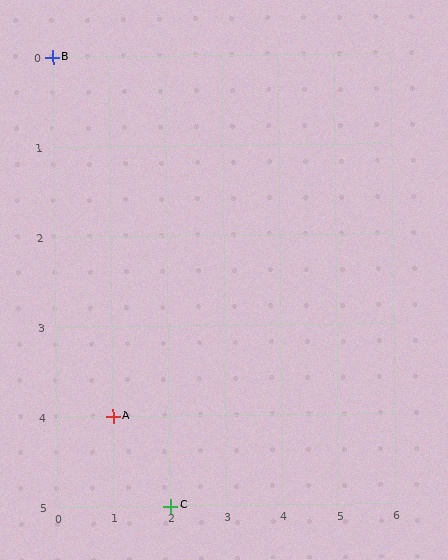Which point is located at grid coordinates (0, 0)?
Point B is at (0, 0).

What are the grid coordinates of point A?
Point A is at grid coordinates (1, 4).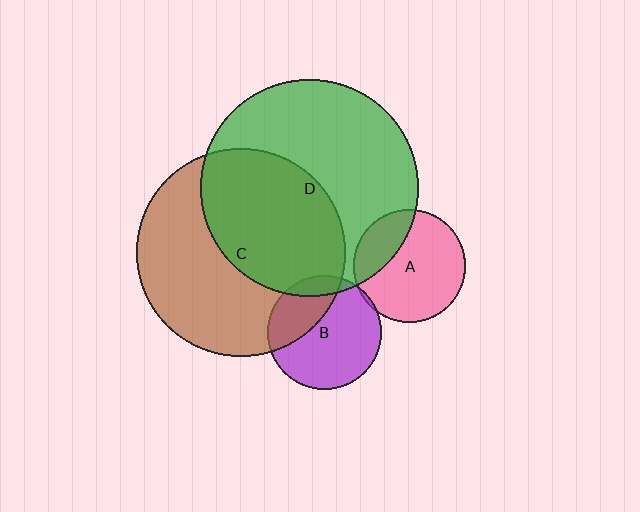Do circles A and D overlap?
Yes.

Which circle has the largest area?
Circle D (green).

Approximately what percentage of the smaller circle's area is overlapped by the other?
Approximately 25%.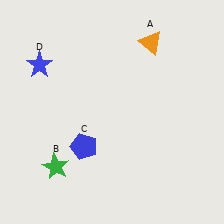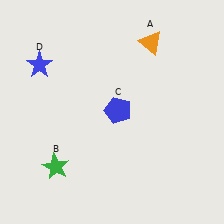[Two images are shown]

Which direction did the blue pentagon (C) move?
The blue pentagon (C) moved up.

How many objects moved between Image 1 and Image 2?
1 object moved between the two images.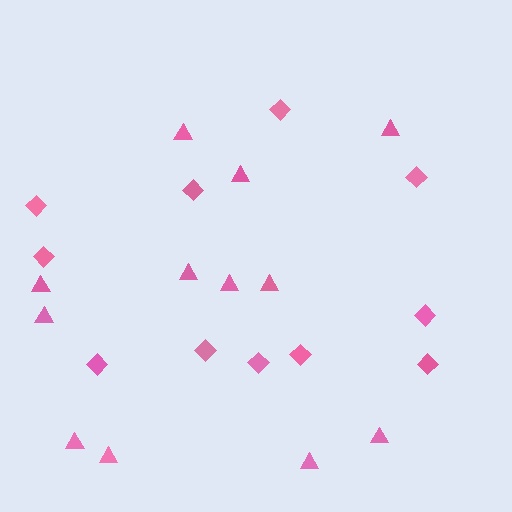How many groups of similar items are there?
There are 2 groups: one group of diamonds (11) and one group of triangles (12).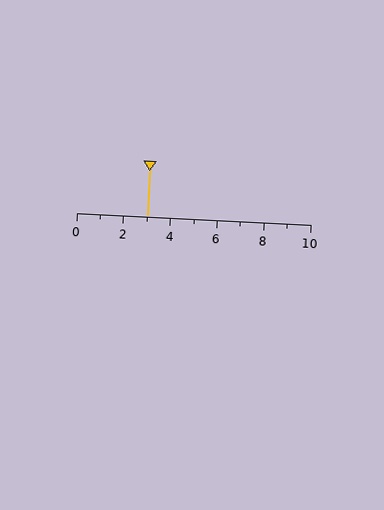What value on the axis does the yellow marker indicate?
The marker indicates approximately 3.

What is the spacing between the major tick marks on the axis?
The major ticks are spaced 2 apart.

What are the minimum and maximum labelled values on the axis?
The axis runs from 0 to 10.